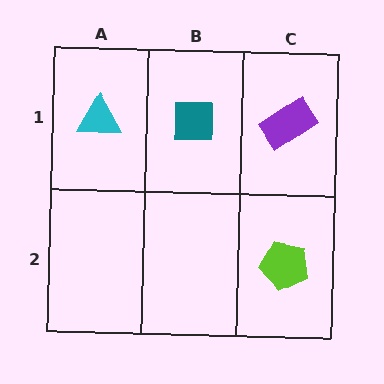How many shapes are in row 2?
1 shape.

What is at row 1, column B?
A teal square.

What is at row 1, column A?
A cyan triangle.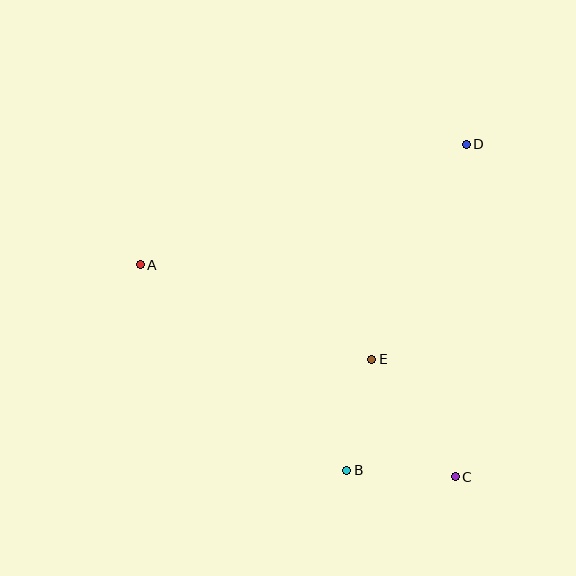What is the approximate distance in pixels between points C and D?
The distance between C and D is approximately 333 pixels.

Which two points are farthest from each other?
Points A and C are farthest from each other.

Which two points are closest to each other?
Points B and C are closest to each other.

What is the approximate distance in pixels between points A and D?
The distance between A and D is approximately 348 pixels.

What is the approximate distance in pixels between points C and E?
The distance between C and E is approximately 144 pixels.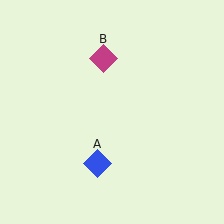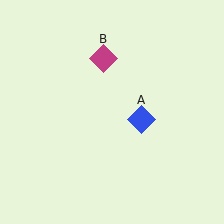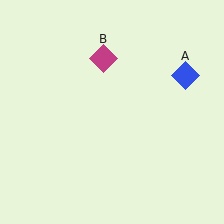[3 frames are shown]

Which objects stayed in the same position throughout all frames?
Magenta diamond (object B) remained stationary.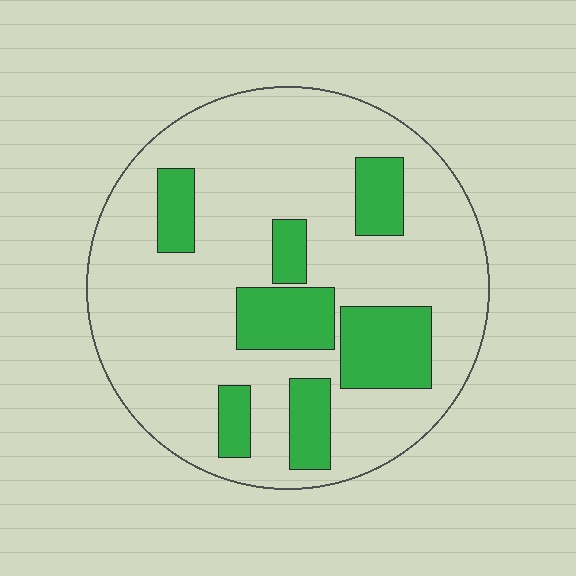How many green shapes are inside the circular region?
7.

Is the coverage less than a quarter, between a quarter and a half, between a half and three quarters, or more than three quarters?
Less than a quarter.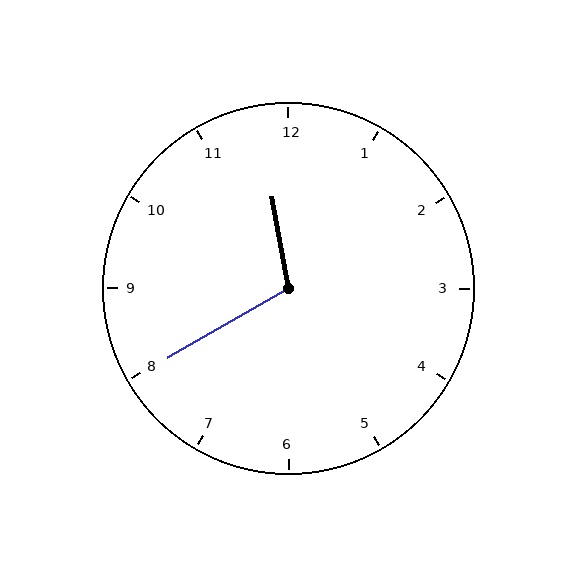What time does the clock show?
11:40.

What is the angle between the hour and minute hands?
Approximately 110 degrees.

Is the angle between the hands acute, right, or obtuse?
It is obtuse.